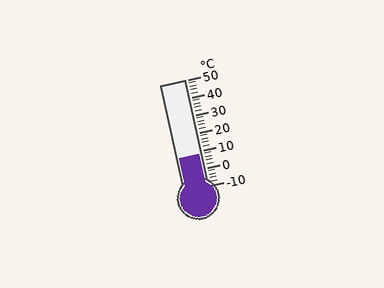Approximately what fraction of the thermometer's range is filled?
The thermometer is filled to approximately 30% of its range.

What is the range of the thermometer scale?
The thermometer scale ranges from -10°C to 50°C.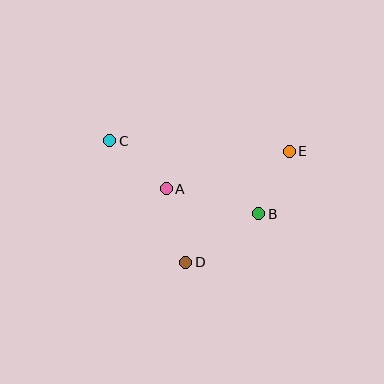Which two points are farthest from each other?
Points C and E are farthest from each other.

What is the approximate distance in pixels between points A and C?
The distance between A and C is approximately 74 pixels.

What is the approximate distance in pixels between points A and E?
The distance between A and E is approximately 128 pixels.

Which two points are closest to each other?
Points B and E are closest to each other.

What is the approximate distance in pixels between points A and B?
The distance between A and B is approximately 96 pixels.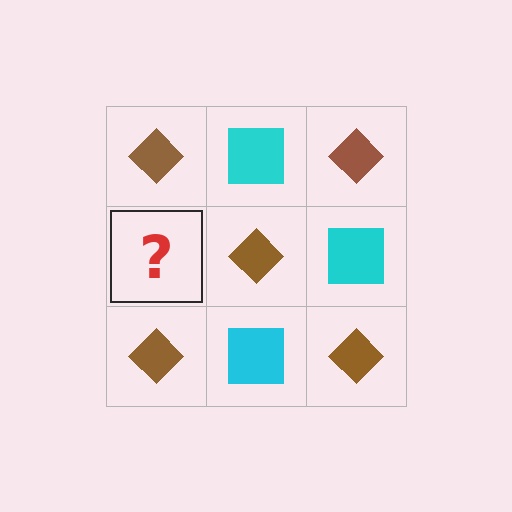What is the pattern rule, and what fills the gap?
The rule is that it alternates brown diamond and cyan square in a checkerboard pattern. The gap should be filled with a cyan square.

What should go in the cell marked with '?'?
The missing cell should contain a cyan square.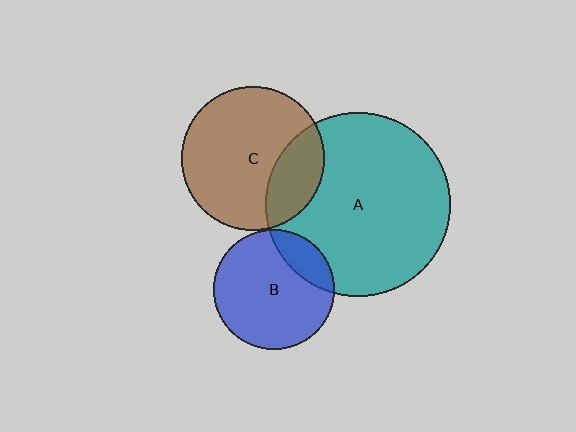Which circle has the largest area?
Circle A (teal).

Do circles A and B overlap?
Yes.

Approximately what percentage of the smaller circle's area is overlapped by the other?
Approximately 20%.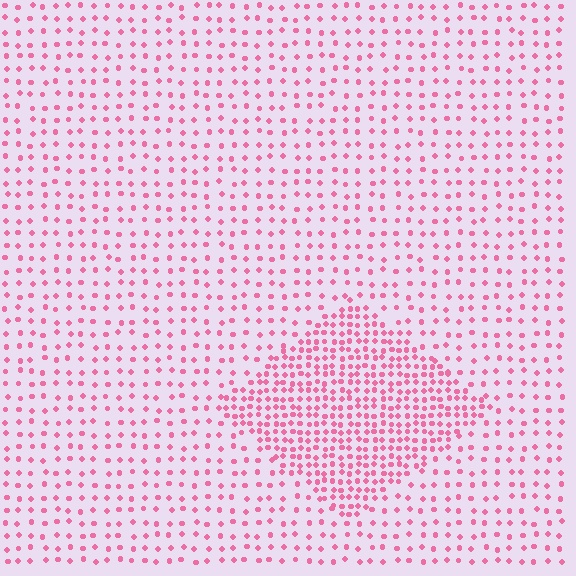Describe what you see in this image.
The image contains small pink elements arranged at two different densities. A diamond-shaped region is visible where the elements are more densely packed than the surrounding area.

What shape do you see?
I see a diamond.